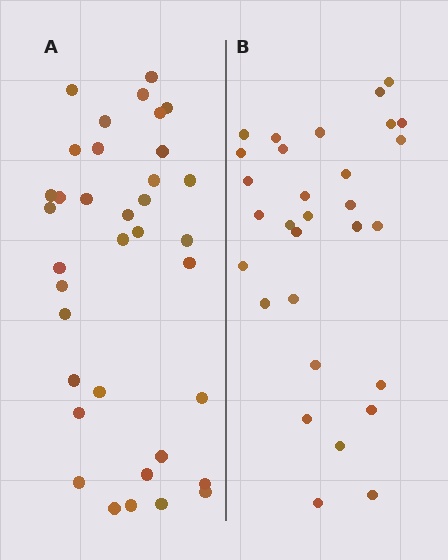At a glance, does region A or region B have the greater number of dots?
Region A (the left region) has more dots.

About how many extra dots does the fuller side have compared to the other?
Region A has about 6 more dots than region B.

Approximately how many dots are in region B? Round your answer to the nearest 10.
About 30 dots.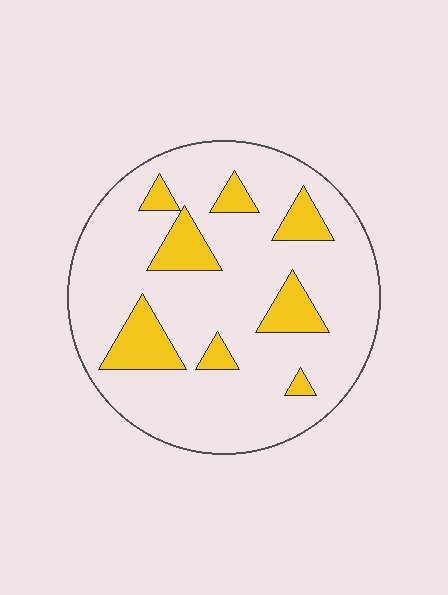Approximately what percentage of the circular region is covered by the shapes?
Approximately 20%.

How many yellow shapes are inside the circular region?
8.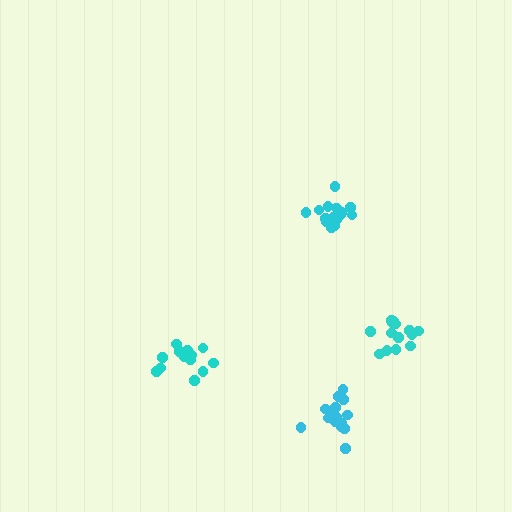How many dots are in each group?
Group 1: 15 dots, Group 2: 15 dots, Group 3: 15 dots, Group 4: 15 dots (60 total).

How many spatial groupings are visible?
There are 4 spatial groupings.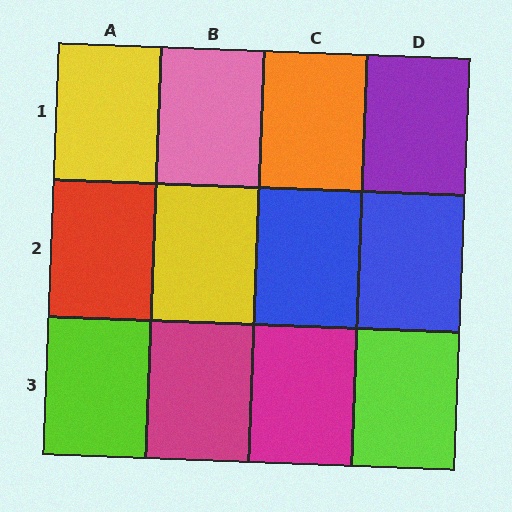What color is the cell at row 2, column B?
Yellow.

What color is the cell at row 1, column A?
Yellow.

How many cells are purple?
1 cell is purple.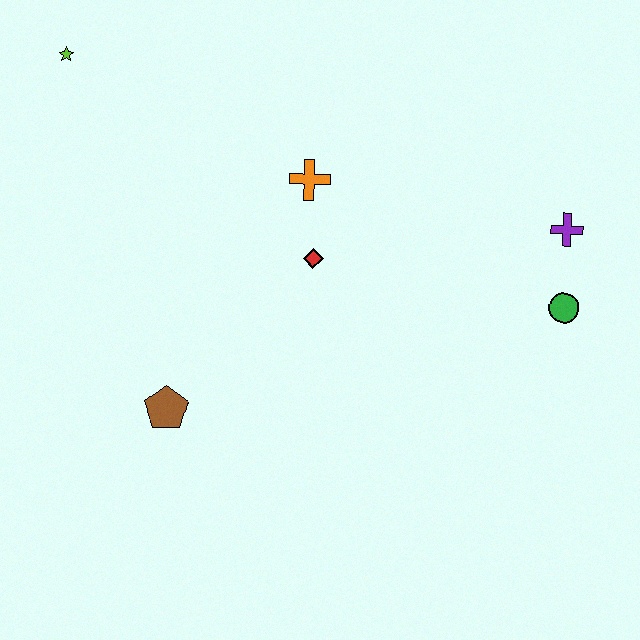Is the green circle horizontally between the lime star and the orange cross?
No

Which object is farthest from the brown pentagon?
The purple cross is farthest from the brown pentagon.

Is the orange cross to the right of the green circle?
No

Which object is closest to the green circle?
The purple cross is closest to the green circle.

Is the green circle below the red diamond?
Yes